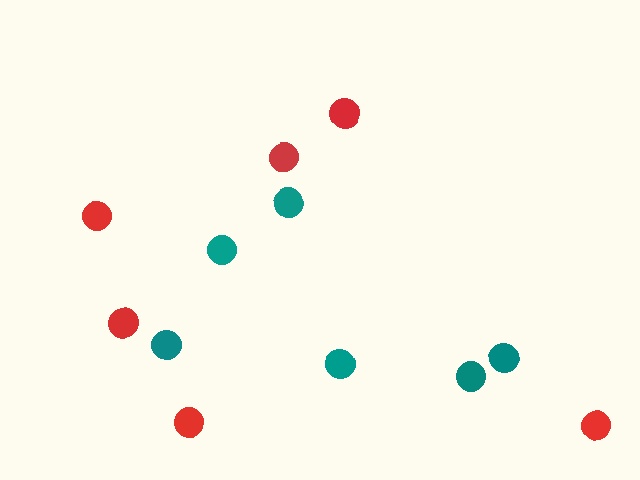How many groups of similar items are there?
There are 2 groups: one group of teal circles (6) and one group of red circles (6).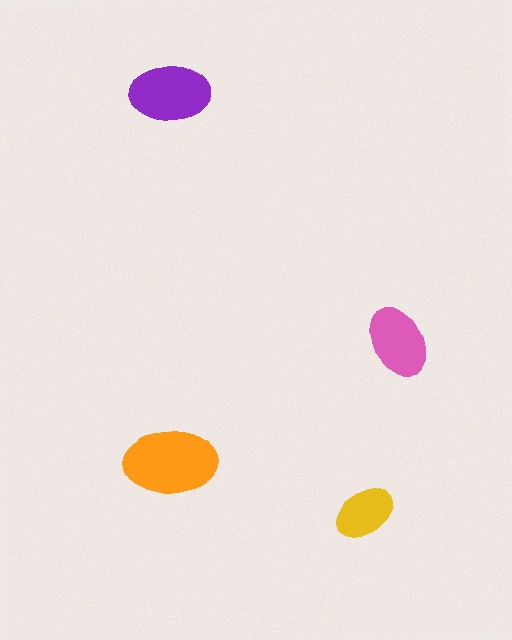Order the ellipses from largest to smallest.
the orange one, the purple one, the pink one, the yellow one.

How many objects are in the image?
There are 4 objects in the image.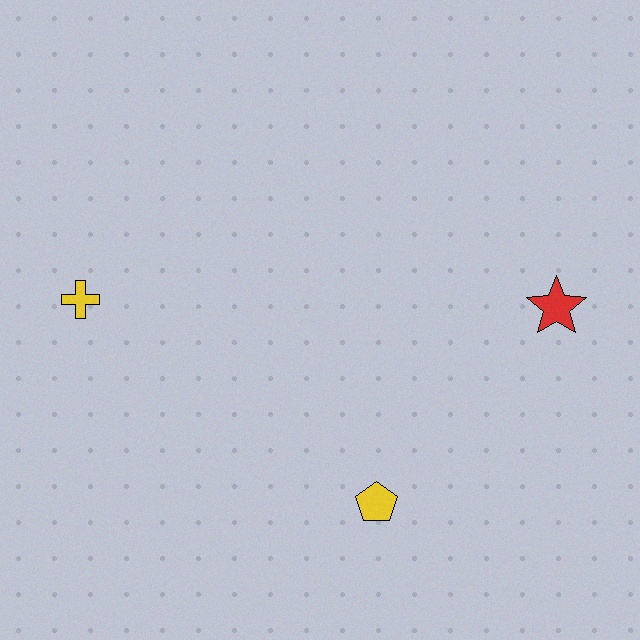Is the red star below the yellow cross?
Yes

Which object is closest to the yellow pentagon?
The red star is closest to the yellow pentagon.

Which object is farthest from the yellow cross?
The red star is farthest from the yellow cross.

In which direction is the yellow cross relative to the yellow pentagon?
The yellow cross is to the left of the yellow pentagon.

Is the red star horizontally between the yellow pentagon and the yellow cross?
No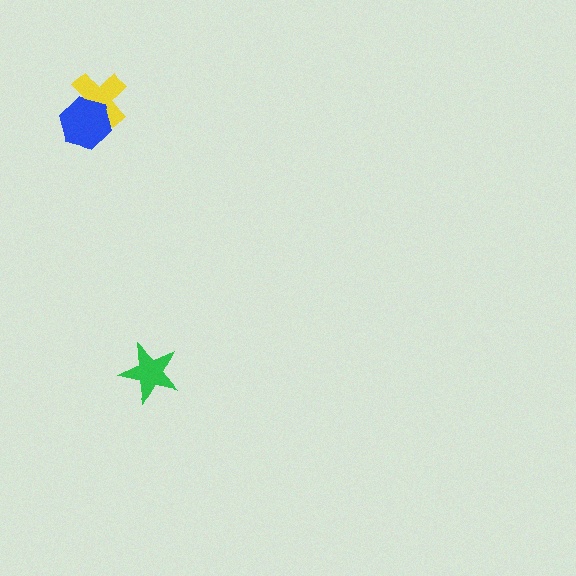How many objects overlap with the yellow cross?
1 object overlaps with the yellow cross.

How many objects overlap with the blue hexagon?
1 object overlaps with the blue hexagon.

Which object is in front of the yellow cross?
The blue hexagon is in front of the yellow cross.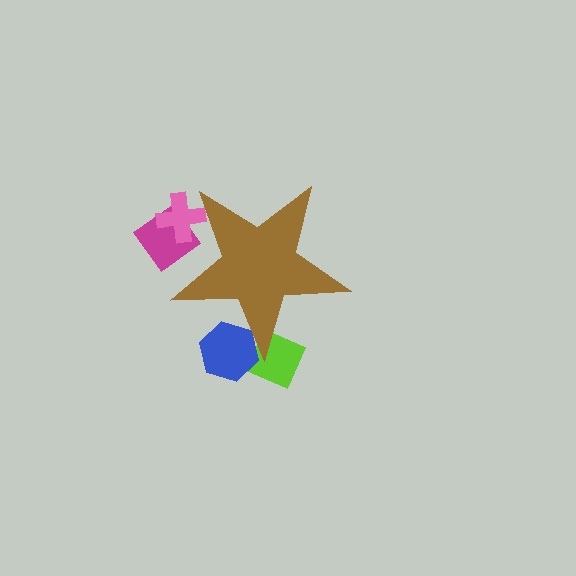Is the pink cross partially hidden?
Yes, the pink cross is partially hidden behind the brown star.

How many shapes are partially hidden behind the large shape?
4 shapes are partially hidden.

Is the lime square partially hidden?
Yes, the lime square is partially hidden behind the brown star.